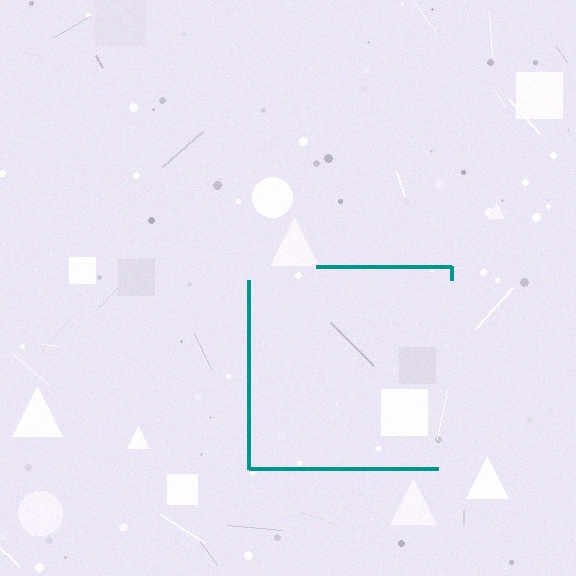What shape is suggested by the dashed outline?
The dashed outline suggests a square.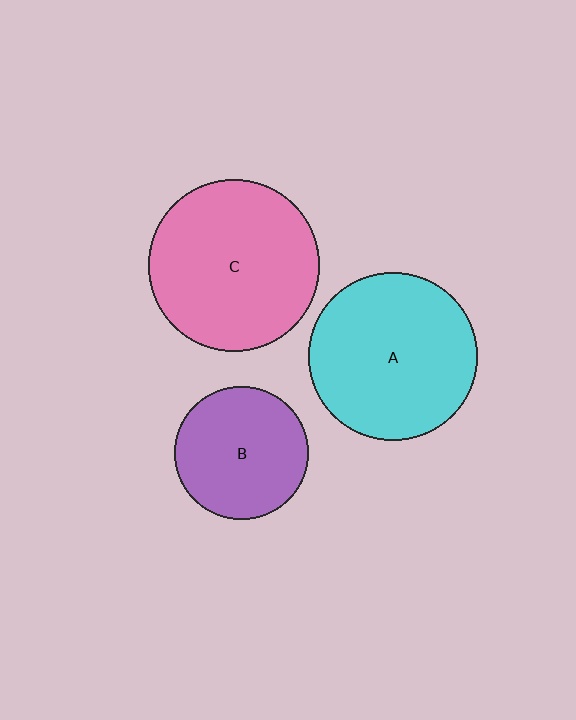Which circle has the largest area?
Circle C (pink).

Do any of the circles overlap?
No, none of the circles overlap.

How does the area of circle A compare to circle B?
Approximately 1.6 times.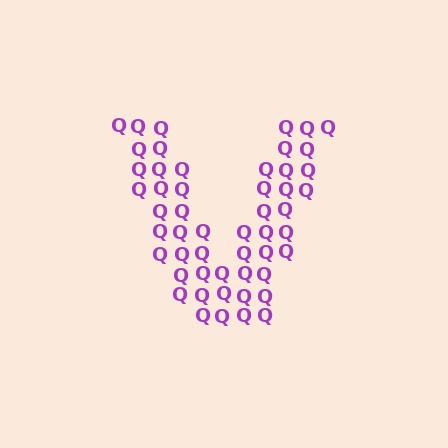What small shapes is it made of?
It is made of small letter Q's.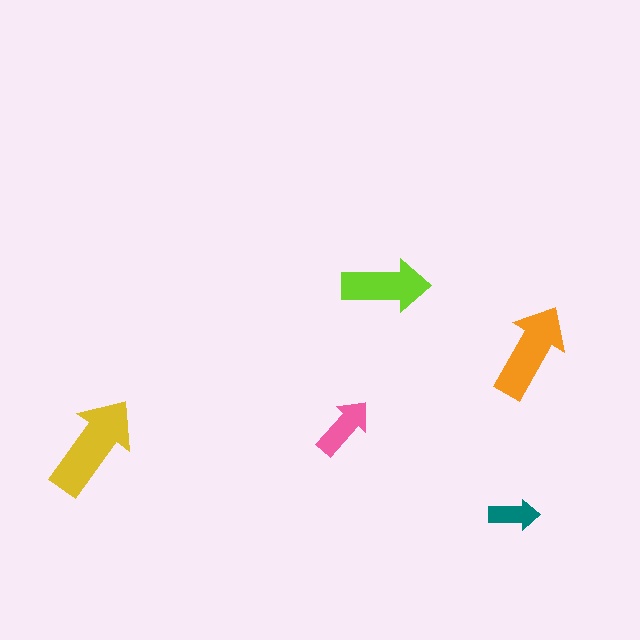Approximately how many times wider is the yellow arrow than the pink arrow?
About 1.5 times wider.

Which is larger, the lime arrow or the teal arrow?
The lime one.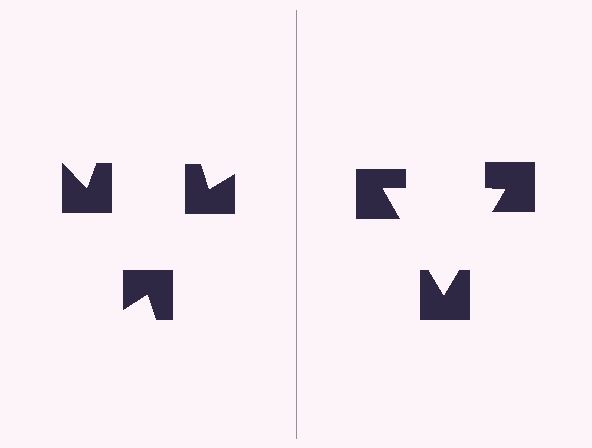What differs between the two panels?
The notched squares are positioned identically on both sides; only the wedge orientations differ. On the right they align to a triangle; on the left they are misaligned.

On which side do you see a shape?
An illusory triangle appears on the right side. On the left side the wedge cuts are rotated, so no coherent shape forms.